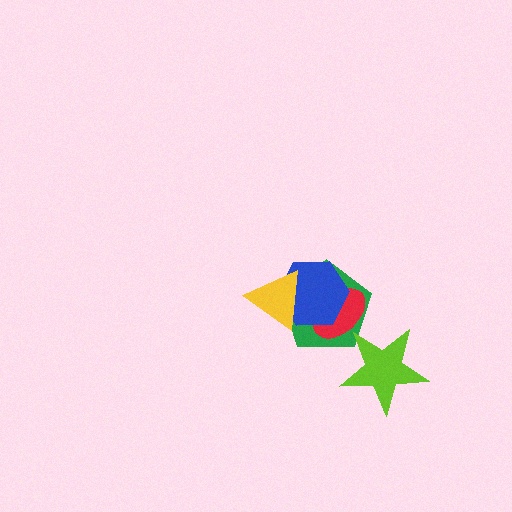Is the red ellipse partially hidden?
Yes, it is partially covered by another shape.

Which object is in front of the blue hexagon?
The yellow triangle is in front of the blue hexagon.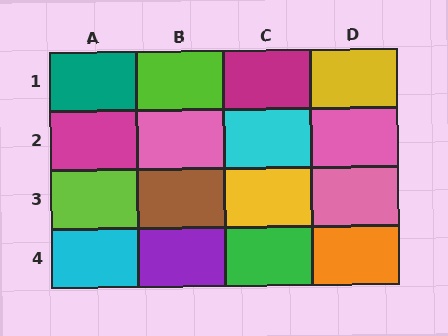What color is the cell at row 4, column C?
Green.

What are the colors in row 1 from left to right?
Teal, lime, magenta, yellow.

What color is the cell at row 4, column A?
Cyan.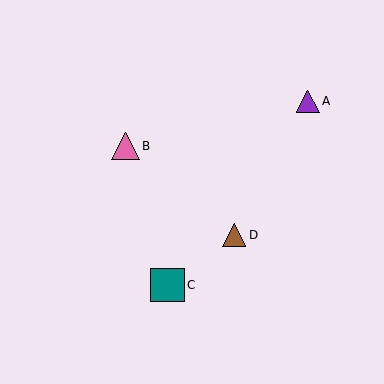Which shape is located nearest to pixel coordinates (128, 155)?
The pink triangle (labeled B) at (125, 146) is nearest to that location.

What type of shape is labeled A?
Shape A is a purple triangle.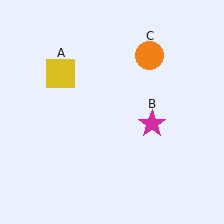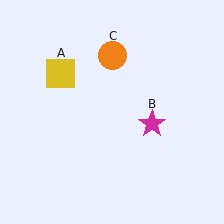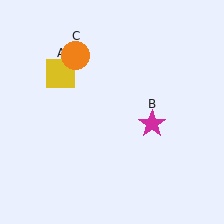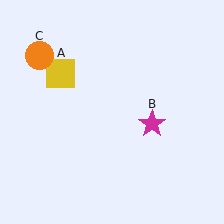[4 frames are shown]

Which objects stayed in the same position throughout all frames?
Yellow square (object A) and magenta star (object B) remained stationary.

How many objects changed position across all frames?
1 object changed position: orange circle (object C).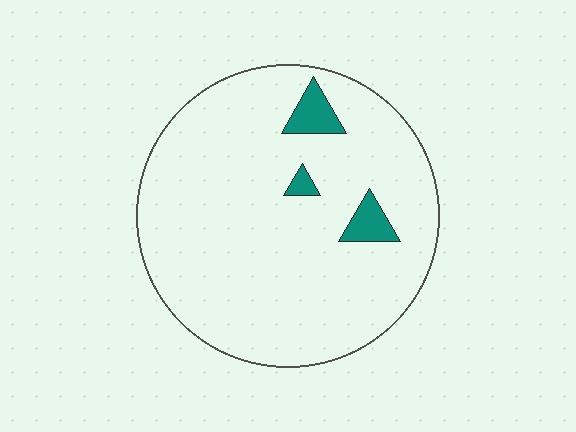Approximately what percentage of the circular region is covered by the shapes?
Approximately 5%.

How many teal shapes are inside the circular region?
3.